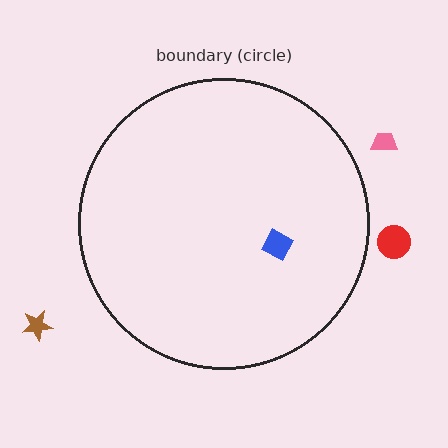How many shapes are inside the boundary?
1 inside, 3 outside.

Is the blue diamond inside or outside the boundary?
Inside.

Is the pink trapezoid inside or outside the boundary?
Outside.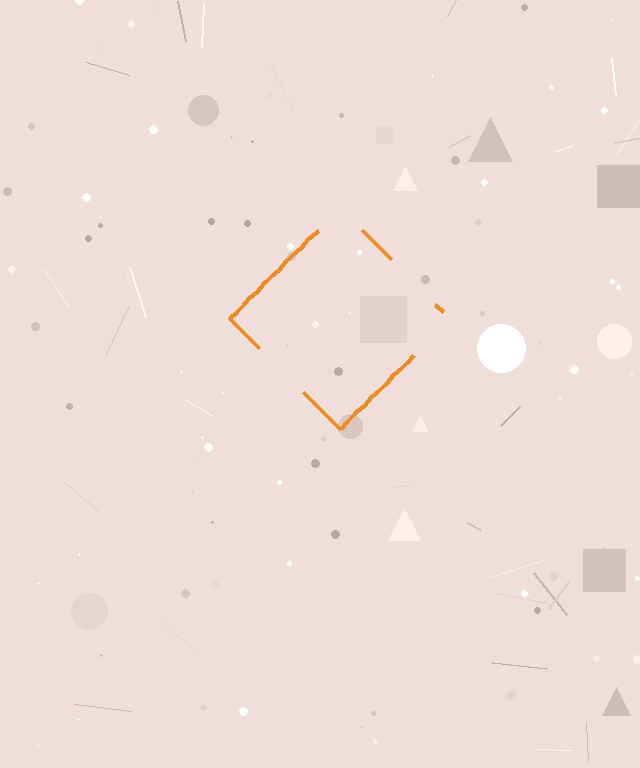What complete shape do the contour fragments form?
The contour fragments form a diamond.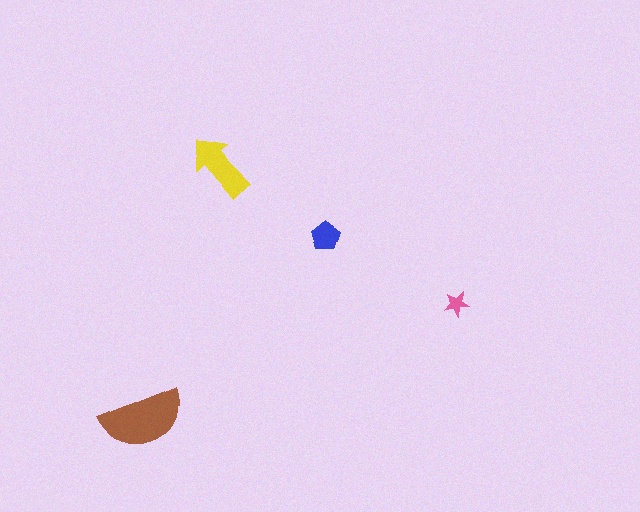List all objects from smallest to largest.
The pink star, the blue pentagon, the yellow arrow, the brown semicircle.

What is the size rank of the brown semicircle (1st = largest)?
1st.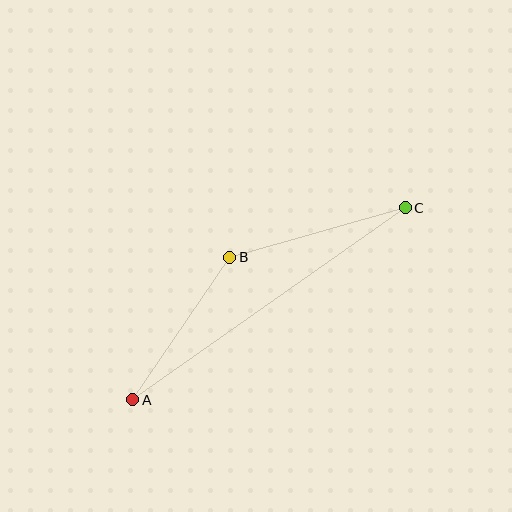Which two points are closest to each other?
Points A and B are closest to each other.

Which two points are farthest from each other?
Points A and C are farthest from each other.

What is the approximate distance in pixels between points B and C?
The distance between B and C is approximately 183 pixels.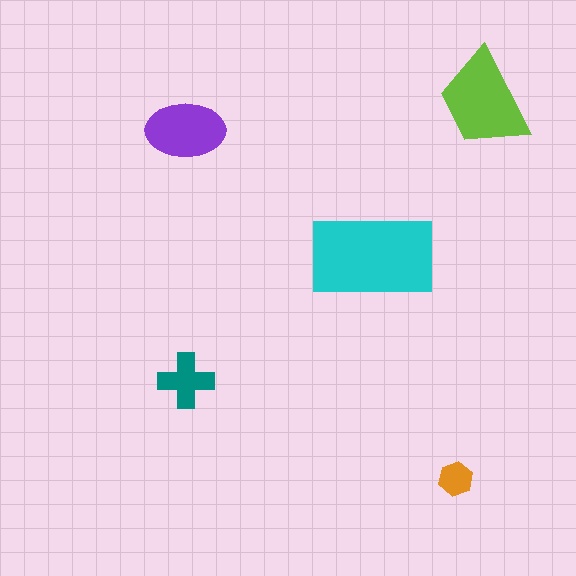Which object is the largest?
The cyan rectangle.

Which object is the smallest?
The orange hexagon.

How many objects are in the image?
There are 5 objects in the image.